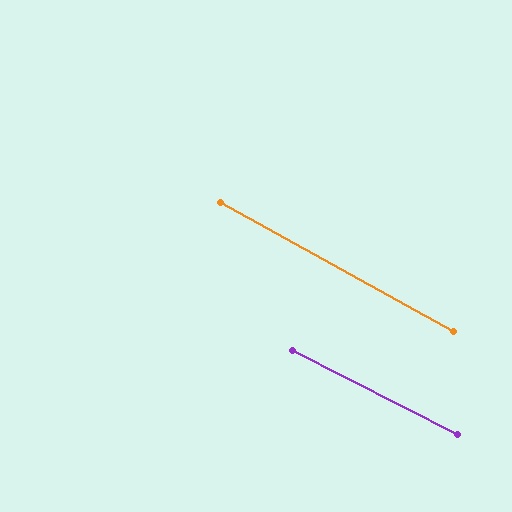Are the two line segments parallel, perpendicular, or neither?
Parallel — their directions differ by only 2.0°.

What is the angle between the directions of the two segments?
Approximately 2 degrees.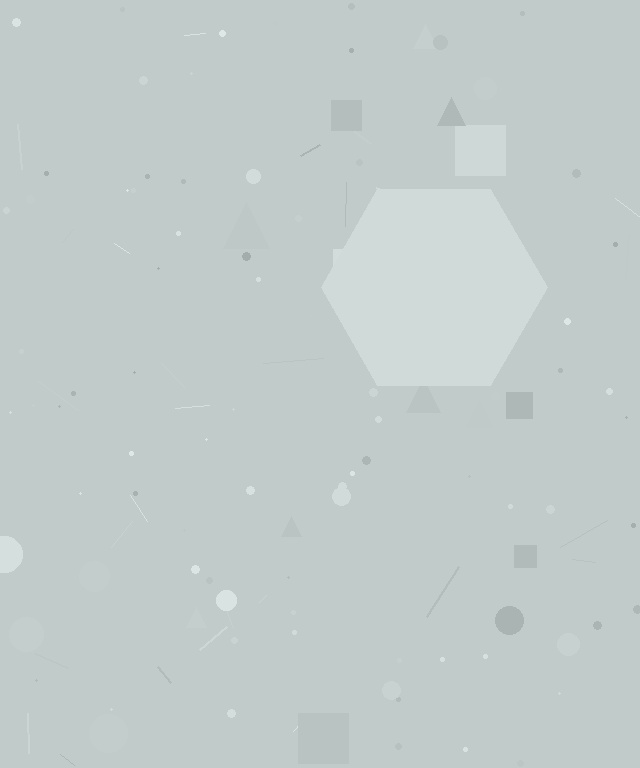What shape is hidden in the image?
A hexagon is hidden in the image.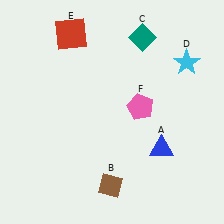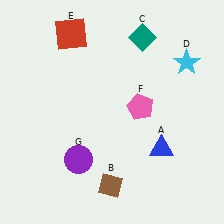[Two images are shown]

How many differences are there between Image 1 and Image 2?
There is 1 difference between the two images.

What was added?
A purple circle (G) was added in Image 2.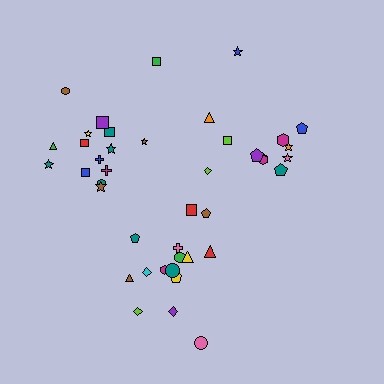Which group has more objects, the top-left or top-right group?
The top-left group.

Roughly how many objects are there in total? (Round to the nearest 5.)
Roughly 40 objects in total.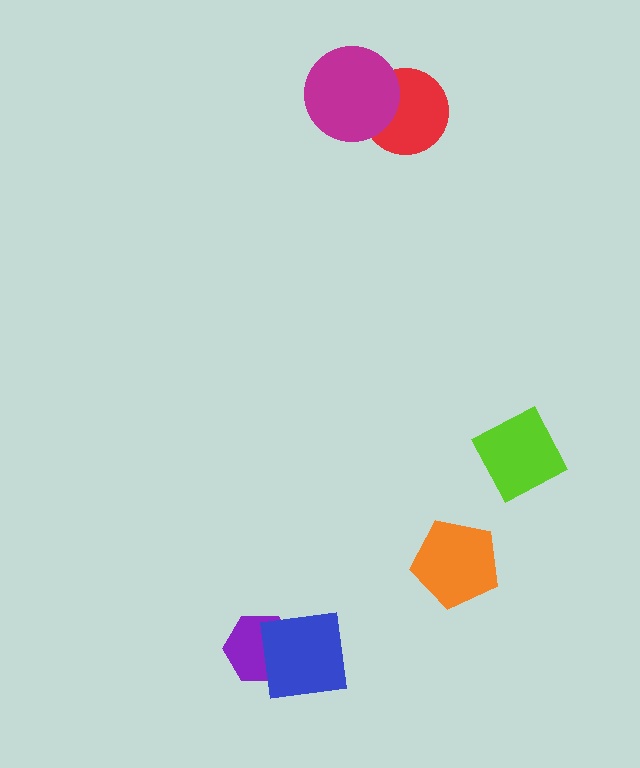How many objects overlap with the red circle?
1 object overlaps with the red circle.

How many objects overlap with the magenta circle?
1 object overlaps with the magenta circle.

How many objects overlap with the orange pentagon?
0 objects overlap with the orange pentagon.